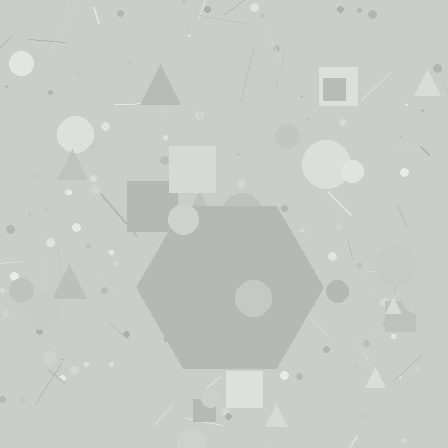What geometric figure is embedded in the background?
A hexagon is embedded in the background.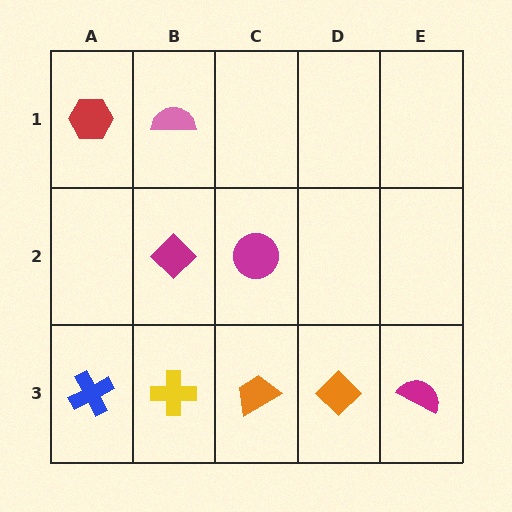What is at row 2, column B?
A magenta diamond.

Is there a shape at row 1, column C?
No, that cell is empty.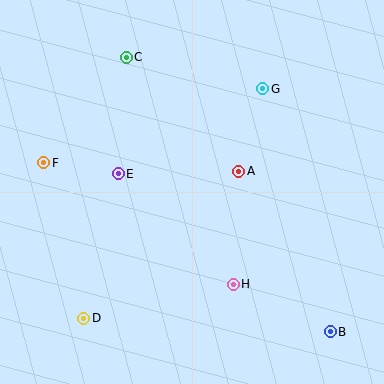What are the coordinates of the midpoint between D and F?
The midpoint between D and F is at (64, 241).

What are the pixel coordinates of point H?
Point H is at (233, 284).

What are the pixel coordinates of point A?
Point A is at (239, 171).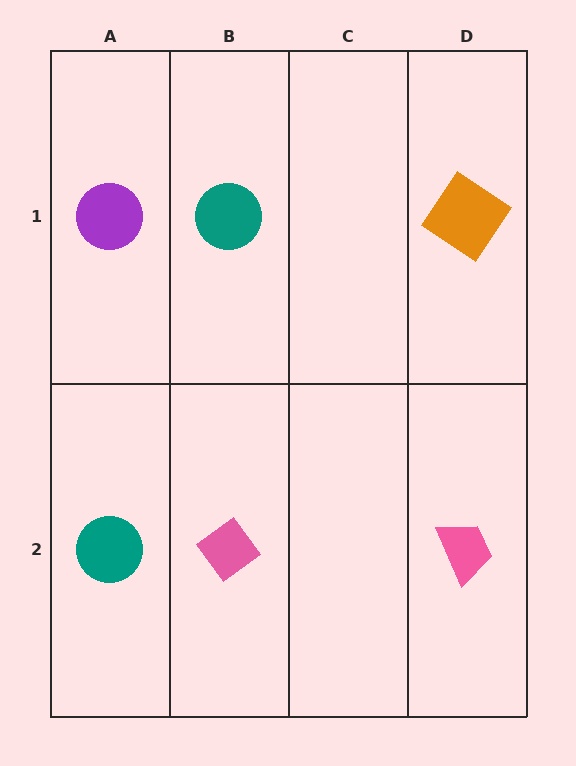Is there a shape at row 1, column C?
No, that cell is empty.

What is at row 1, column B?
A teal circle.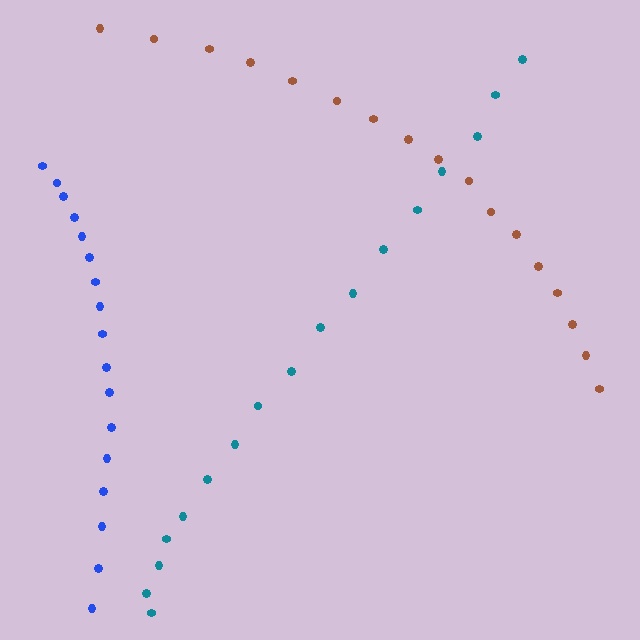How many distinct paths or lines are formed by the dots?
There are 3 distinct paths.